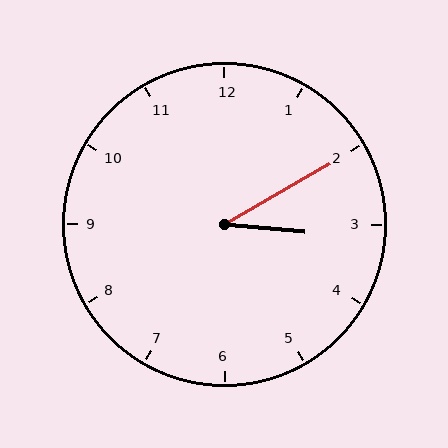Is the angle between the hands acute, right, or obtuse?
It is acute.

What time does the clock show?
3:10.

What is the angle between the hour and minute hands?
Approximately 35 degrees.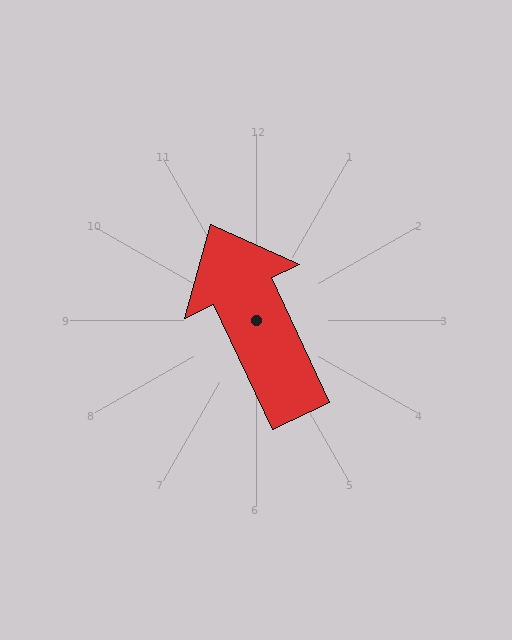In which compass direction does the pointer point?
Northwest.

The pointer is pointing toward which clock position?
Roughly 11 o'clock.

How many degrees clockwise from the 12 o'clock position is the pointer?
Approximately 335 degrees.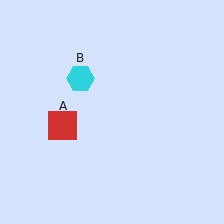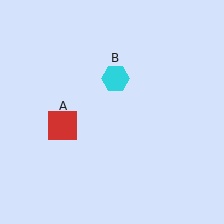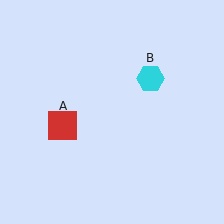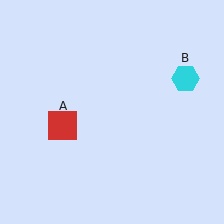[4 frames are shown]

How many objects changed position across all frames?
1 object changed position: cyan hexagon (object B).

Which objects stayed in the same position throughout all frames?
Red square (object A) remained stationary.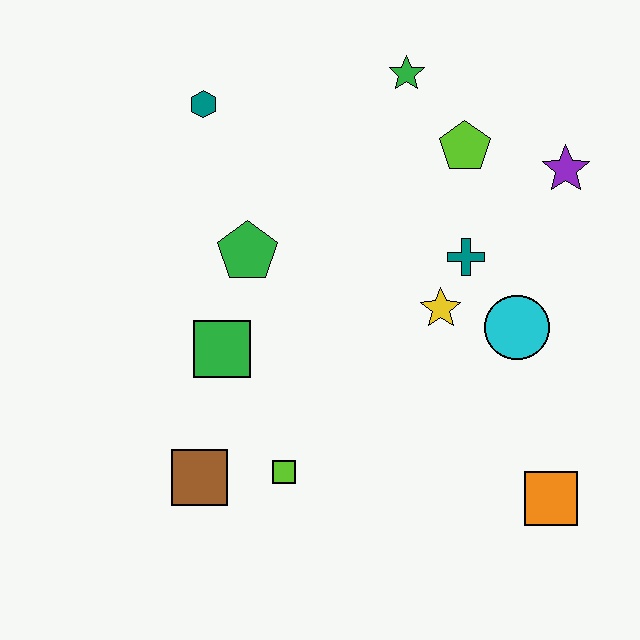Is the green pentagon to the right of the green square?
Yes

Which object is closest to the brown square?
The lime square is closest to the brown square.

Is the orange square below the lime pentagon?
Yes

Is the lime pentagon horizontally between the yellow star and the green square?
No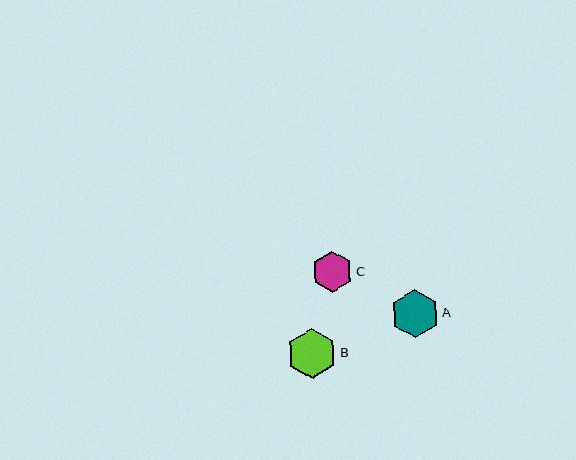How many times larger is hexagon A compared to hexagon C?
Hexagon A is approximately 1.2 times the size of hexagon C.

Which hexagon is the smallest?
Hexagon C is the smallest with a size of approximately 41 pixels.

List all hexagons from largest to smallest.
From largest to smallest: B, A, C.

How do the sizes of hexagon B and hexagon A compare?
Hexagon B and hexagon A are approximately the same size.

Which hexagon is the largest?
Hexagon B is the largest with a size of approximately 50 pixels.